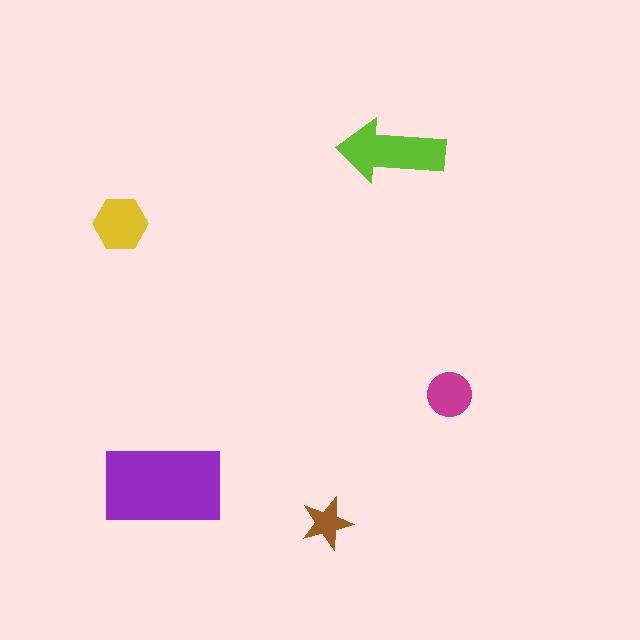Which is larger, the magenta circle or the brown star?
The magenta circle.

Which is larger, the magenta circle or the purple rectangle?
The purple rectangle.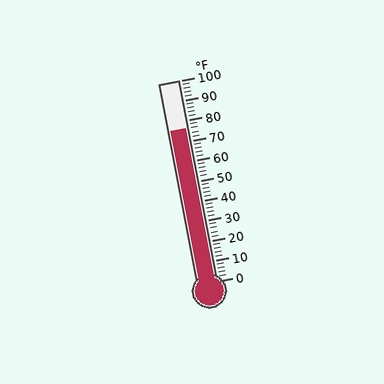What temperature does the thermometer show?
The thermometer shows approximately 76°F.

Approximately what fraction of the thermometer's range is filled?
The thermometer is filled to approximately 75% of its range.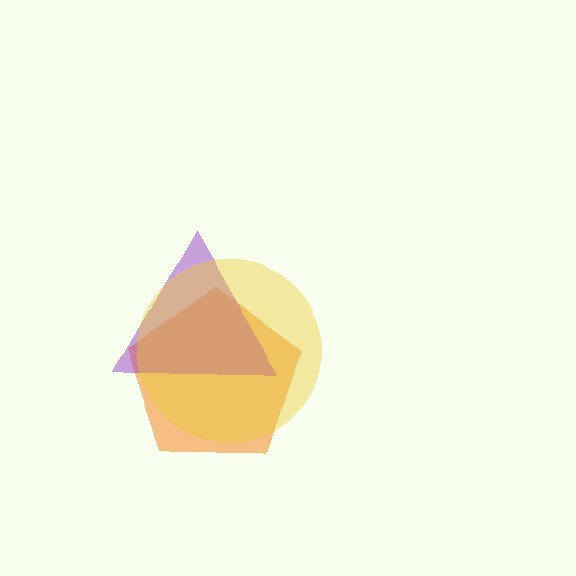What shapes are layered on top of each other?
The layered shapes are: an orange pentagon, a purple triangle, a yellow circle.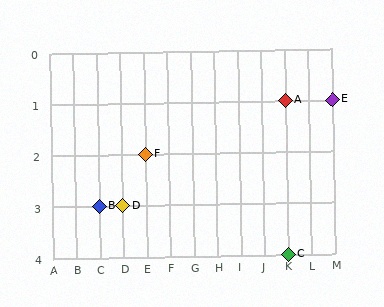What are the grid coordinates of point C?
Point C is at grid coordinates (K, 4).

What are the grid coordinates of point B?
Point B is at grid coordinates (C, 3).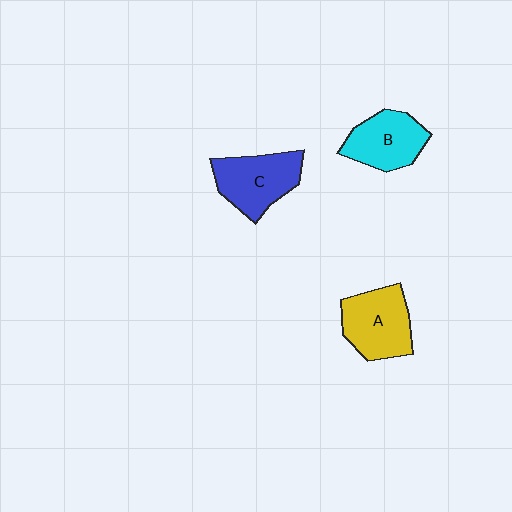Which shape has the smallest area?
Shape B (cyan).